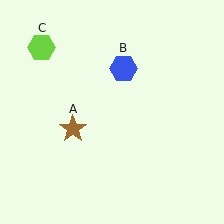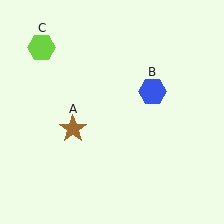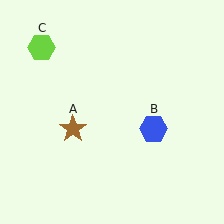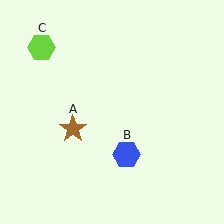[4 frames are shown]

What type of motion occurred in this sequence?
The blue hexagon (object B) rotated clockwise around the center of the scene.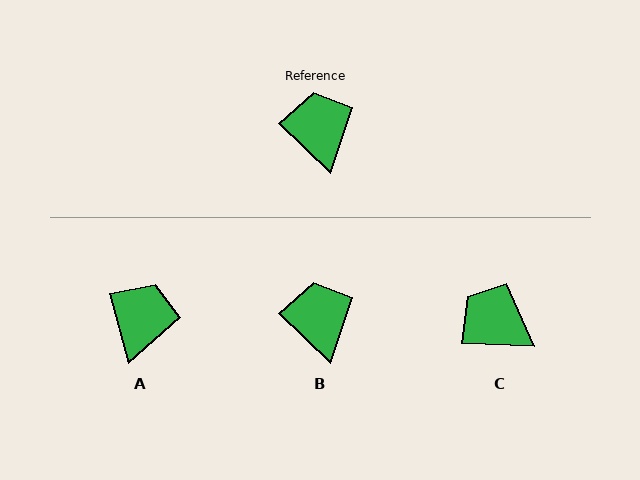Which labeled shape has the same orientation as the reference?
B.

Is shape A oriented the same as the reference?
No, it is off by about 30 degrees.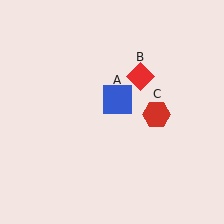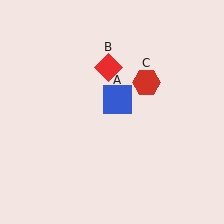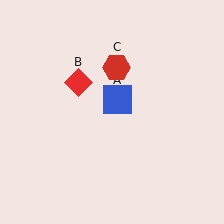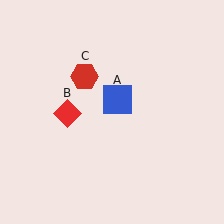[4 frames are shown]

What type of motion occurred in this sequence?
The red diamond (object B), red hexagon (object C) rotated counterclockwise around the center of the scene.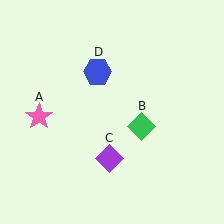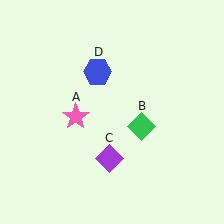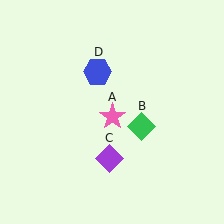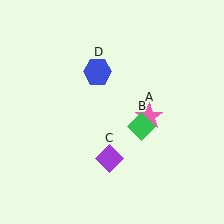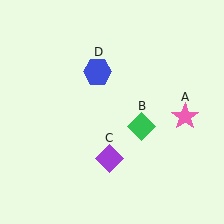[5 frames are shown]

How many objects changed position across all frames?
1 object changed position: pink star (object A).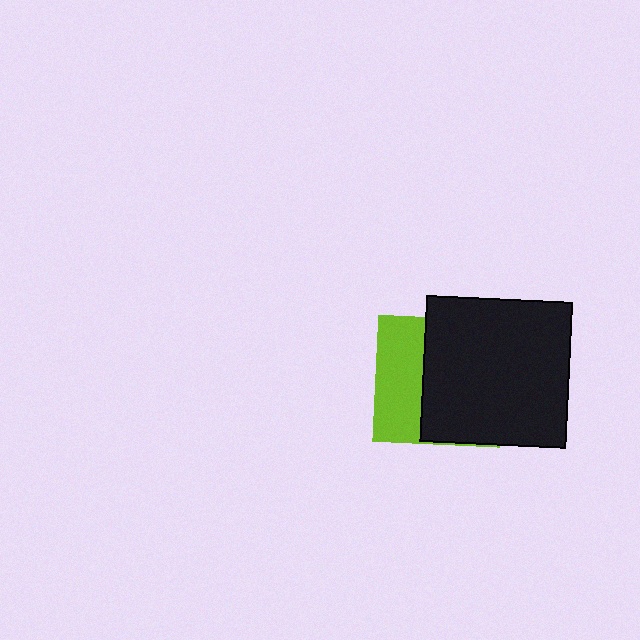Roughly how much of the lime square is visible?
A small part of it is visible (roughly 38%).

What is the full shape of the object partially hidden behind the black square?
The partially hidden object is a lime square.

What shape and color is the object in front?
The object in front is a black square.